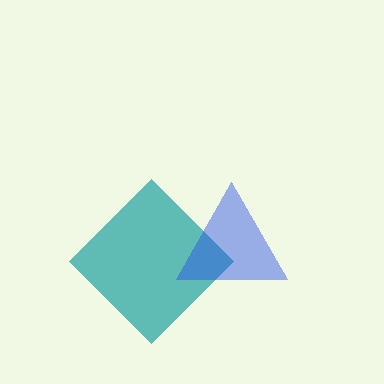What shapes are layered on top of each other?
The layered shapes are: a teal diamond, a blue triangle.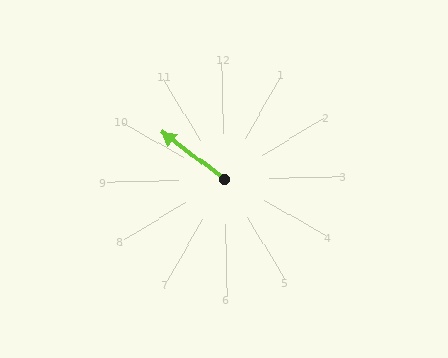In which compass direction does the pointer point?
Northwest.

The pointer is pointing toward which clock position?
Roughly 10 o'clock.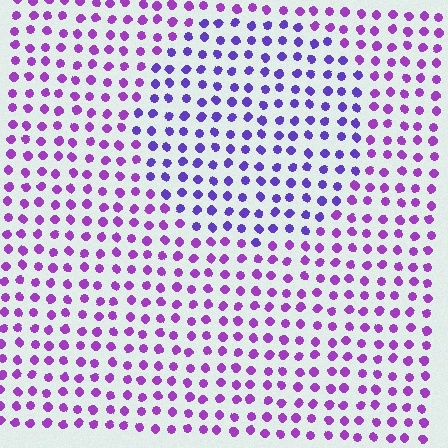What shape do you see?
I see a circle.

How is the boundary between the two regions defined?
The boundary is defined purely by a slight shift in hue (about 30 degrees). Spacing, size, and orientation are identical on both sides.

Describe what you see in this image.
The image is filled with small purple elements in a uniform arrangement. A circle-shaped region is visible where the elements are tinted to a slightly different hue, forming a subtle color boundary.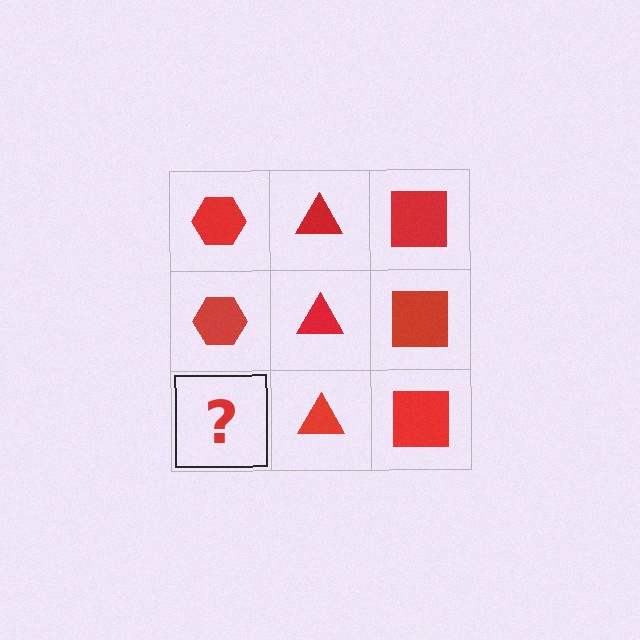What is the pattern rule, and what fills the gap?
The rule is that each column has a consistent shape. The gap should be filled with a red hexagon.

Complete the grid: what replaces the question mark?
The question mark should be replaced with a red hexagon.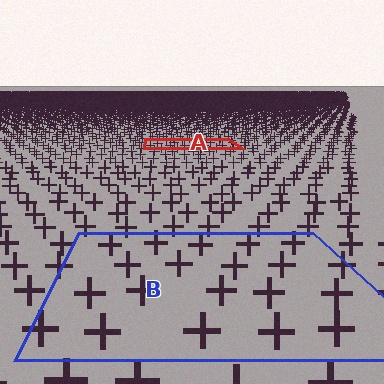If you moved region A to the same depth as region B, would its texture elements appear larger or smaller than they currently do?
They would appear larger. At a closer depth, the same texture elements are projected at a bigger on-screen size.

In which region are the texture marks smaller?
The texture marks are smaller in region A, because it is farther away.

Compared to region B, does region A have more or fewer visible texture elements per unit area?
Region A has more texture elements per unit area — they are packed more densely because it is farther away.